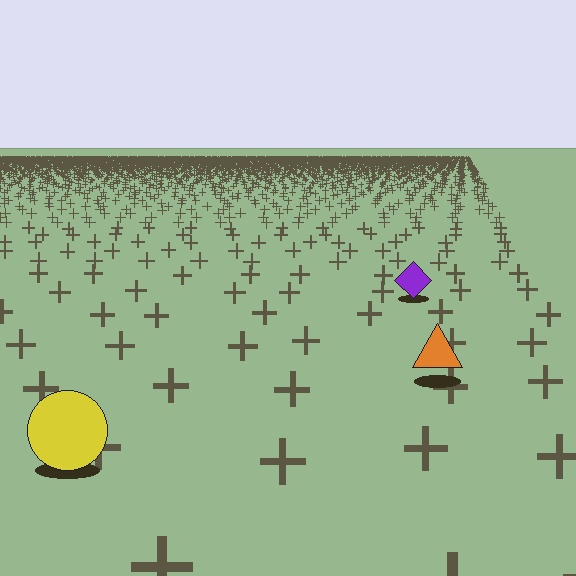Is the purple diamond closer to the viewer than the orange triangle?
No. The orange triangle is closer — you can tell from the texture gradient: the ground texture is coarser near it.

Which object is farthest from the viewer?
The purple diamond is farthest from the viewer. It appears smaller and the ground texture around it is denser.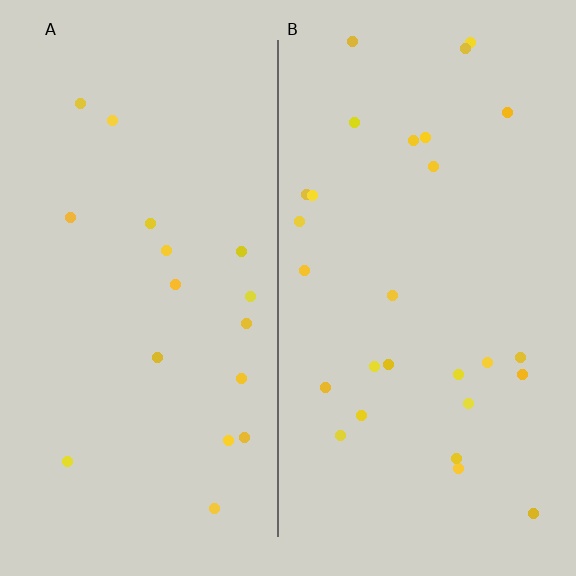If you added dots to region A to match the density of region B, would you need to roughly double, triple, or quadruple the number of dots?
Approximately double.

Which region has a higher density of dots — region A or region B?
B (the right).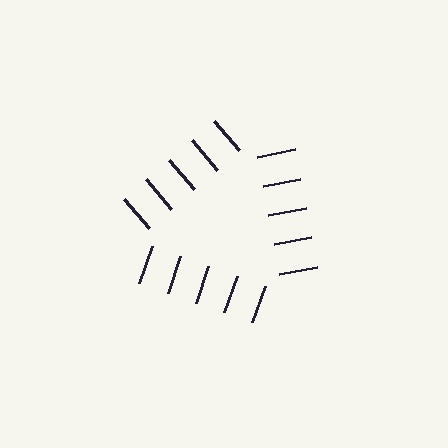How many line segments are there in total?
15 — 5 along each of the 3 edges.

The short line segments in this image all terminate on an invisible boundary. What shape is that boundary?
An illusory triangle — the line segments terminate on its edges but no continuous stroke is drawn.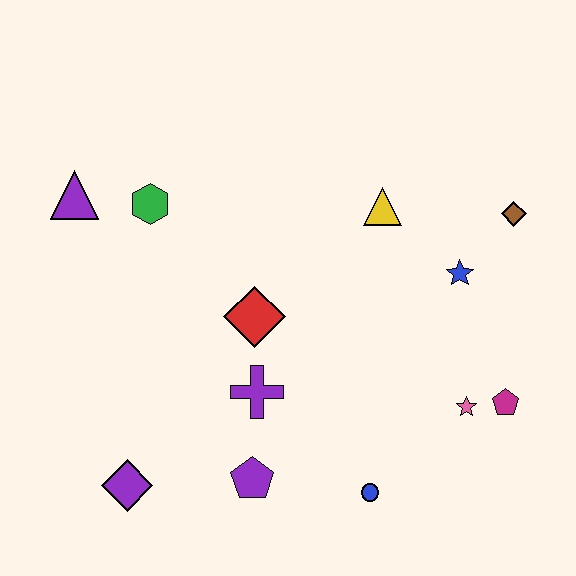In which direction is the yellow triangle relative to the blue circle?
The yellow triangle is above the blue circle.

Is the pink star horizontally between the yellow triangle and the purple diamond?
No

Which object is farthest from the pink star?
The purple triangle is farthest from the pink star.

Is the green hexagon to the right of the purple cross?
No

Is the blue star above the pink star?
Yes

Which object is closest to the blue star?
The brown diamond is closest to the blue star.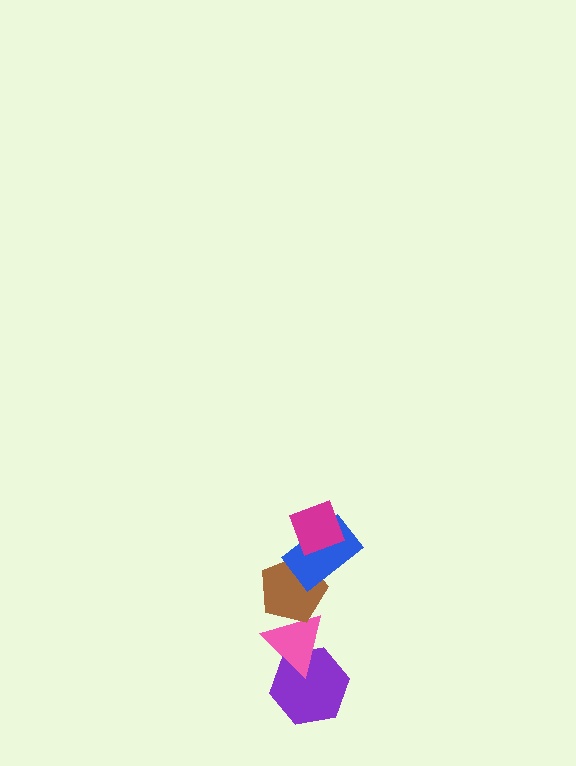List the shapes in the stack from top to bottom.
From top to bottom: the magenta diamond, the blue rectangle, the brown pentagon, the pink triangle, the purple hexagon.